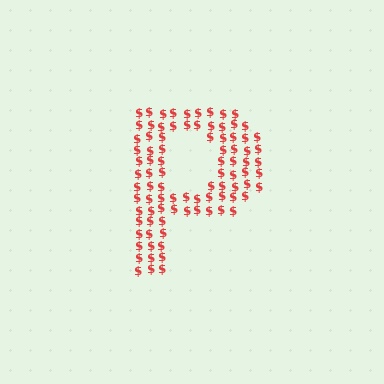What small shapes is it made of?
It is made of small dollar signs.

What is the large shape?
The large shape is the letter P.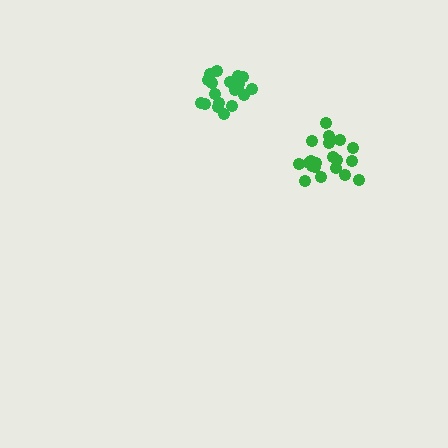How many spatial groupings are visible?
There are 2 spatial groupings.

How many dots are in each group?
Group 1: 20 dots, Group 2: 20 dots (40 total).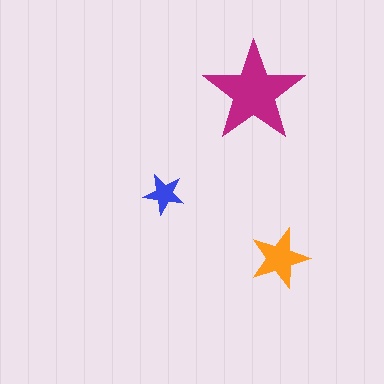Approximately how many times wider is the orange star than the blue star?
About 1.5 times wider.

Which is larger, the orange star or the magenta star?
The magenta one.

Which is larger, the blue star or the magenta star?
The magenta one.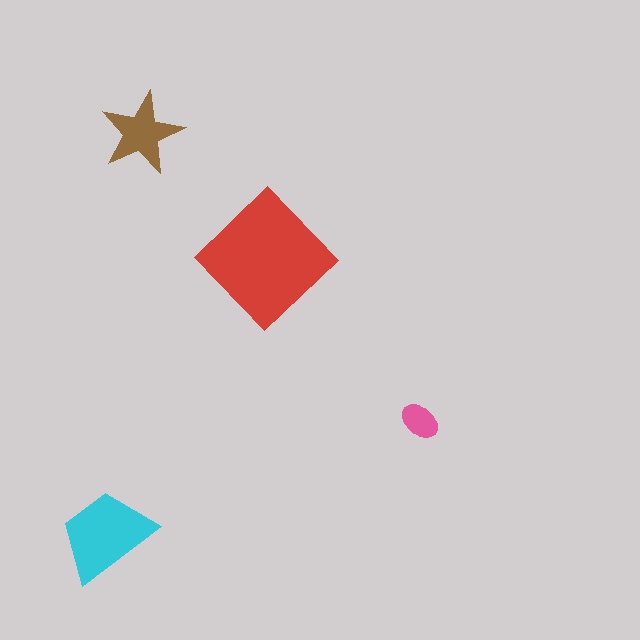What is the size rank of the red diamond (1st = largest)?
1st.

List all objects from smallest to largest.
The pink ellipse, the brown star, the cyan trapezoid, the red diamond.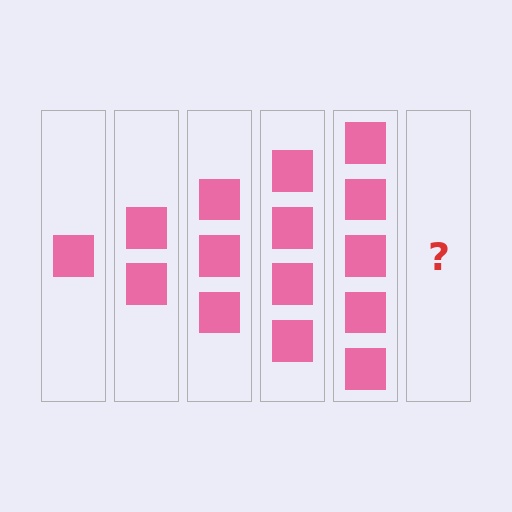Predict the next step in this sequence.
The next step is 6 squares.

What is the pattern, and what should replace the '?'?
The pattern is that each step adds one more square. The '?' should be 6 squares.